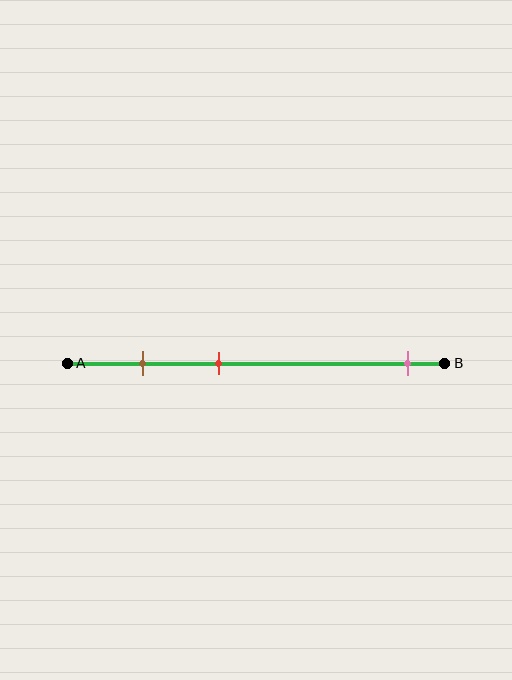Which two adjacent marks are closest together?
The brown and red marks are the closest adjacent pair.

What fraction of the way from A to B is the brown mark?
The brown mark is approximately 20% (0.2) of the way from A to B.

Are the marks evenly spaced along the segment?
No, the marks are not evenly spaced.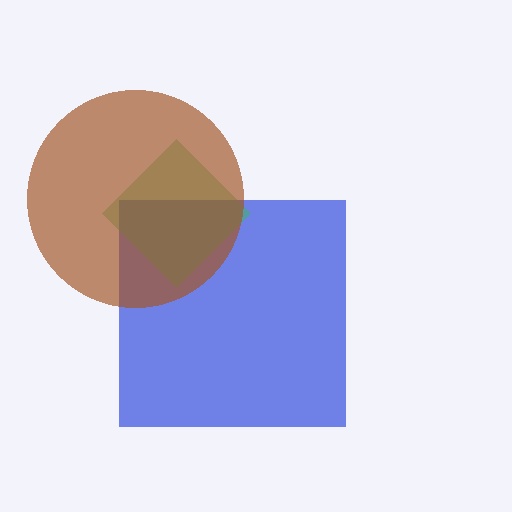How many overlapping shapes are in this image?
There are 3 overlapping shapes in the image.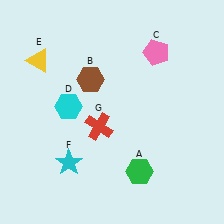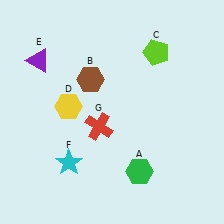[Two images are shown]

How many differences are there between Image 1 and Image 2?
There are 3 differences between the two images.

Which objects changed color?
C changed from pink to lime. D changed from cyan to yellow. E changed from yellow to purple.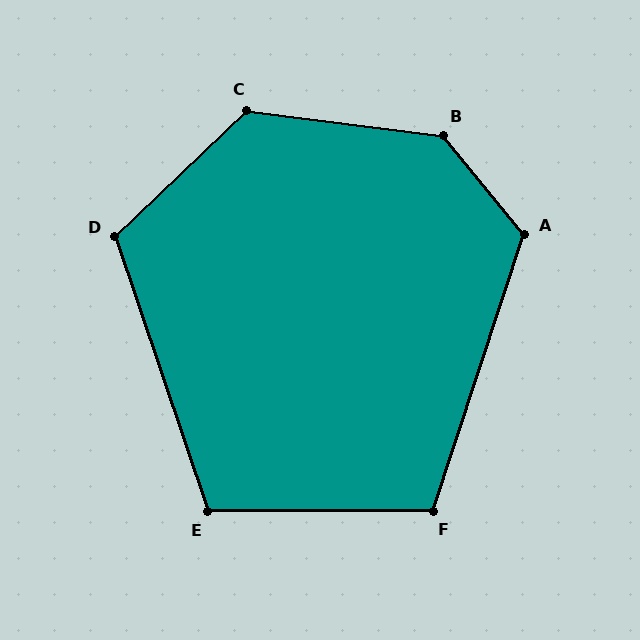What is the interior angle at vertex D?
Approximately 115 degrees (obtuse).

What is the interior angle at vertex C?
Approximately 129 degrees (obtuse).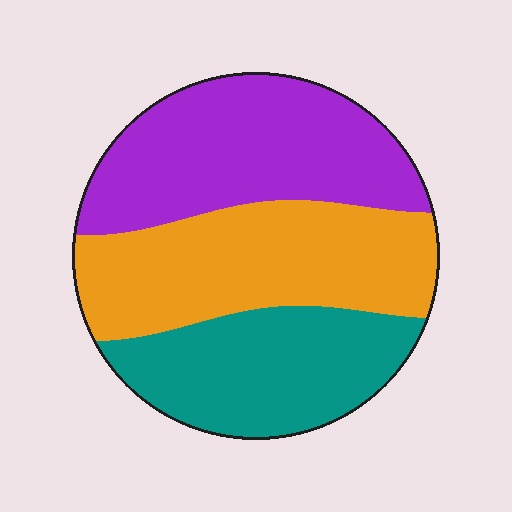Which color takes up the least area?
Teal, at roughly 30%.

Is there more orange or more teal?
Orange.